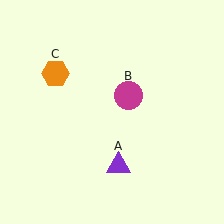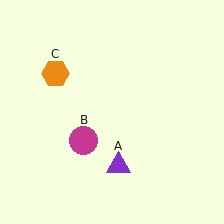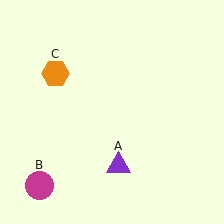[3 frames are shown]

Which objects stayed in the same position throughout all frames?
Purple triangle (object A) and orange hexagon (object C) remained stationary.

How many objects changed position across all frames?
1 object changed position: magenta circle (object B).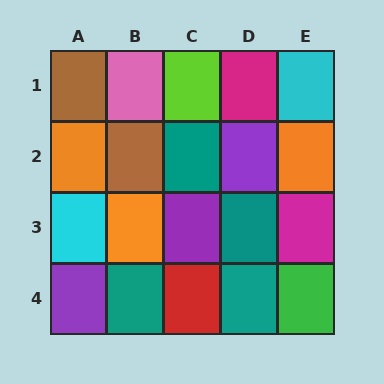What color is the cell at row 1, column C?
Lime.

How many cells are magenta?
2 cells are magenta.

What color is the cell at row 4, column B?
Teal.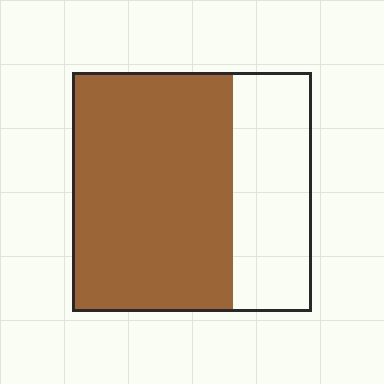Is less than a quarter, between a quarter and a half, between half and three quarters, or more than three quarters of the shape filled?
Between half and three quarters.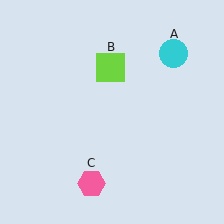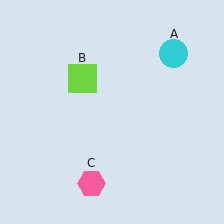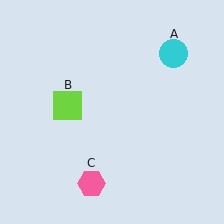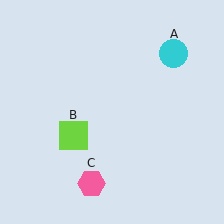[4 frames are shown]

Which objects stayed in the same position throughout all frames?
Cyan circle (object A) and pink hexagon (object C) remained stationary.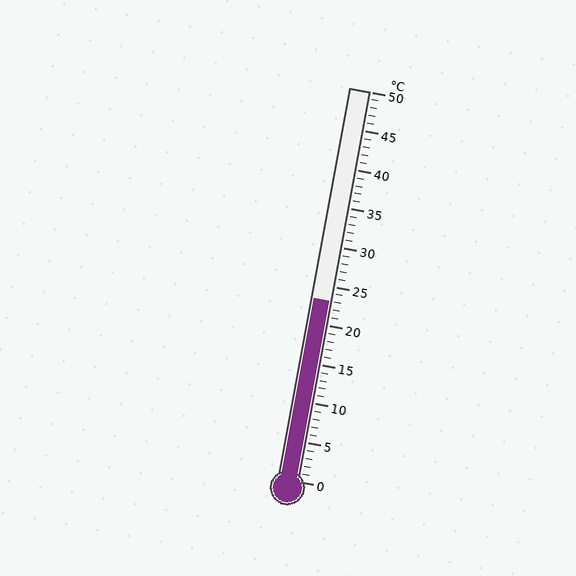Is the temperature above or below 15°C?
The temperature is above 15°C.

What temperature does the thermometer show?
The thermometer shows approximately 23°C.